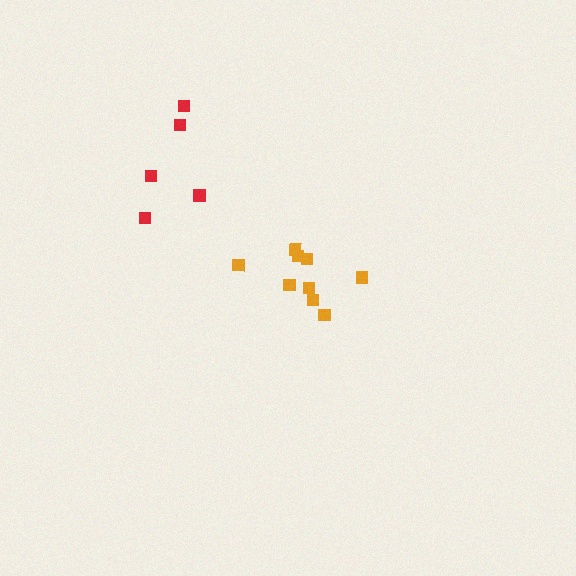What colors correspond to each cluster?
The clusters are colored: orange, red.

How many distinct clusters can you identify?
There are 2 distinct clusters.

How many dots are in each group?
Group 1: 9 dots, Group 2: 5 dots (14 total).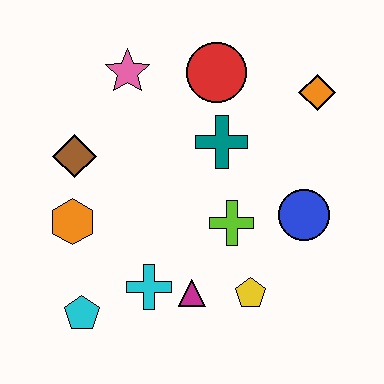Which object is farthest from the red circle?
The cyan pentagon is farthest from the red circle.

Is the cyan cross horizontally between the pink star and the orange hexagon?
No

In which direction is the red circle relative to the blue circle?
The red circle is above the blue circle.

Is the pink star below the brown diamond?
No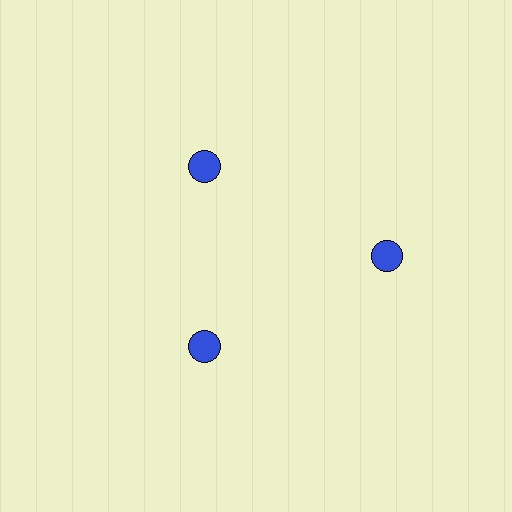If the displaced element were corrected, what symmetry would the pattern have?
It would have 3-fold rotational symmetry — the pattern would map onto itself every 120 degrees.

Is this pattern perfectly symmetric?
No. The 3 blue circles are arranged in a ring, but one element near the 3 o'clock position is pushed outward from the center, breaking the 3-fold rotational symmetry.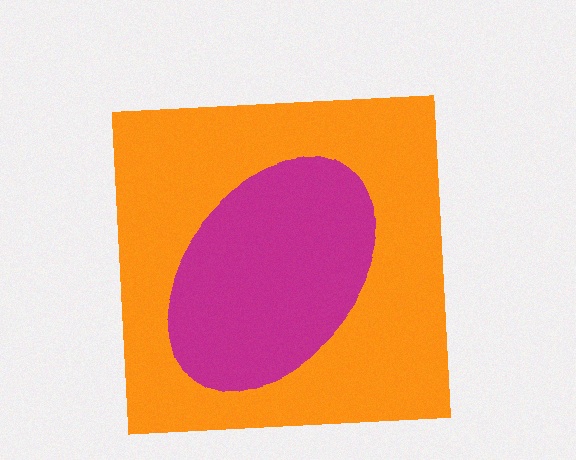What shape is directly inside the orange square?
The magenta ellipse.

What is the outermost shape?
The orange square.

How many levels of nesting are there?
2.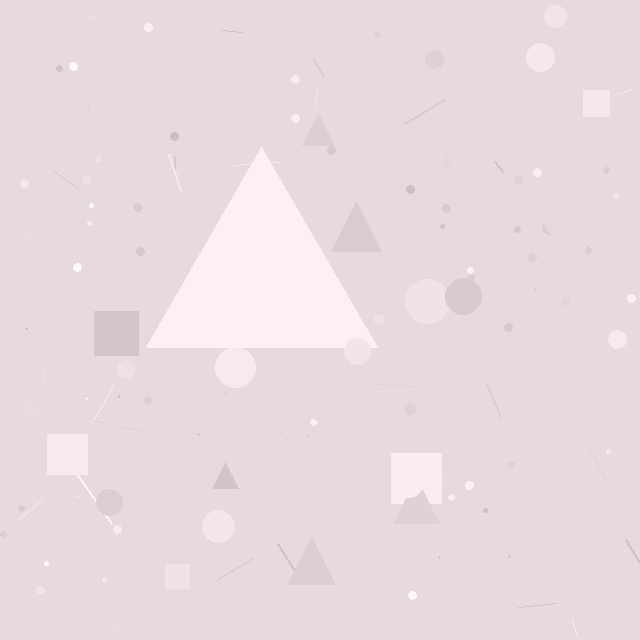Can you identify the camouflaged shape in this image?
The camouflaged shape is a triangle.